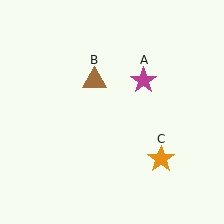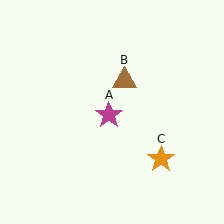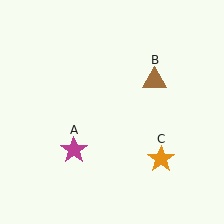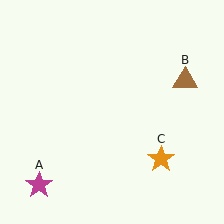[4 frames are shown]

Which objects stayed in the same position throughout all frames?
Orange star (object C) remained stationary.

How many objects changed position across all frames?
2 objects changed position: magenta star (object A), brown triangle (object B).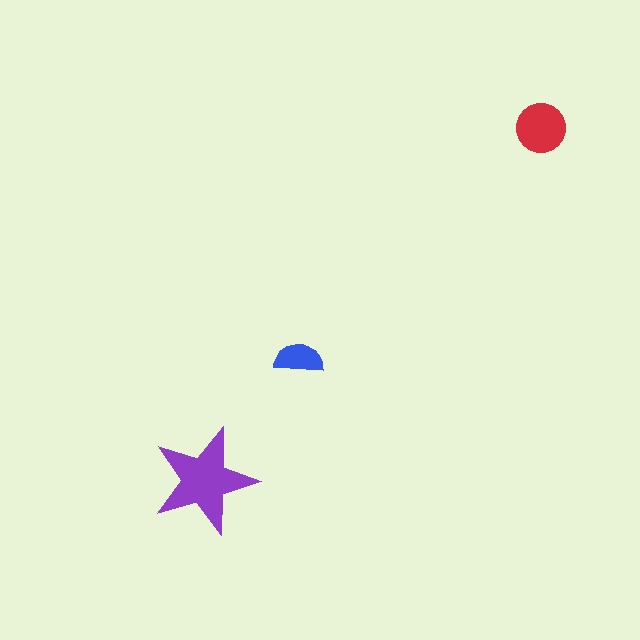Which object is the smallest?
The blue semicircle.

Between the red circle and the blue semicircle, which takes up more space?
The red circle.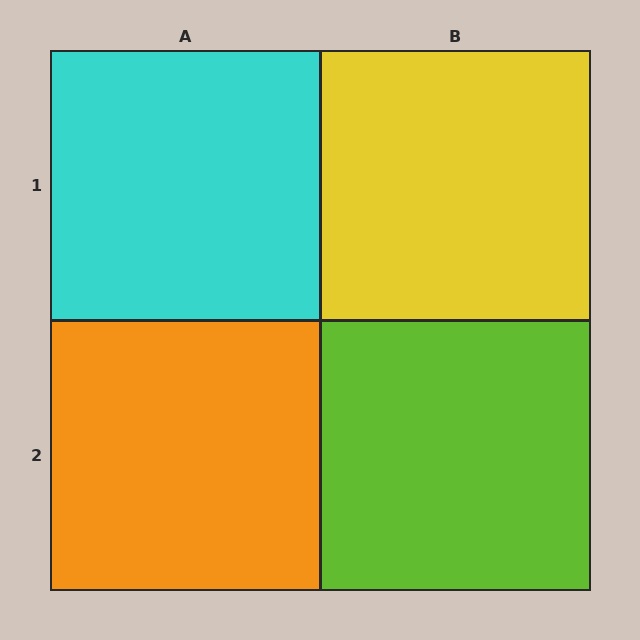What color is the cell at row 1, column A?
Cyan.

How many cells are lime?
1 cell is lime.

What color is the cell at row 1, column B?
Yellow.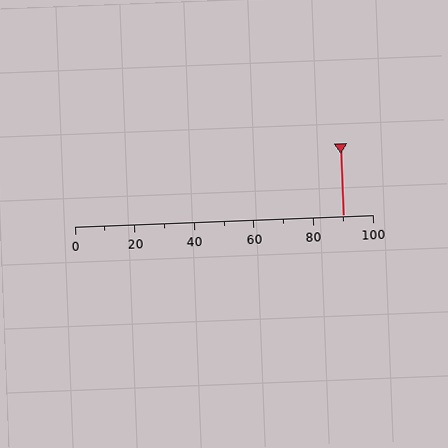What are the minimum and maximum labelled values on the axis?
The axis runs from 0 to 100.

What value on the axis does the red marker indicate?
The marker indicates approximately 90.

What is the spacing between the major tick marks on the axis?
The major ticks are spaced 20 apart.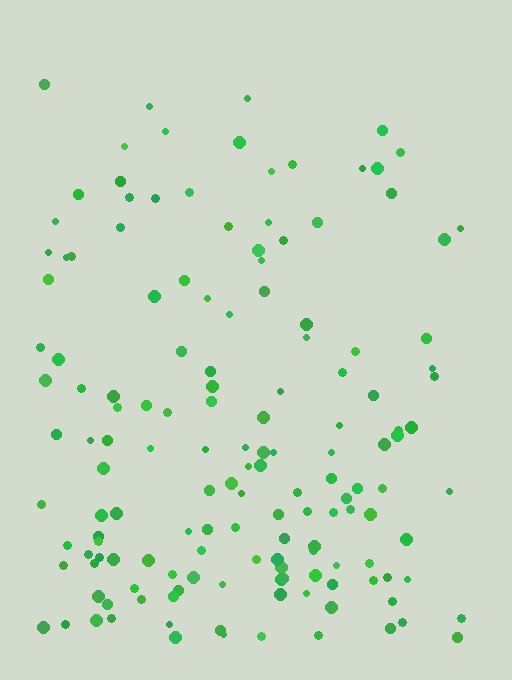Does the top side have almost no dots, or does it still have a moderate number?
Still a moderate number, just noticeably fewer than the bottom.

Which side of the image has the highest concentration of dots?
The bottom.